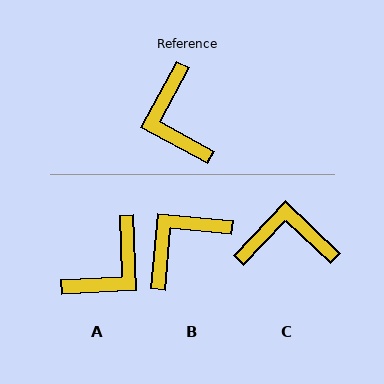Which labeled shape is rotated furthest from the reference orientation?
A, about 121 degrees away.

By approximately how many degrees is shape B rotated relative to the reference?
Approximately 67 degrees clockwise.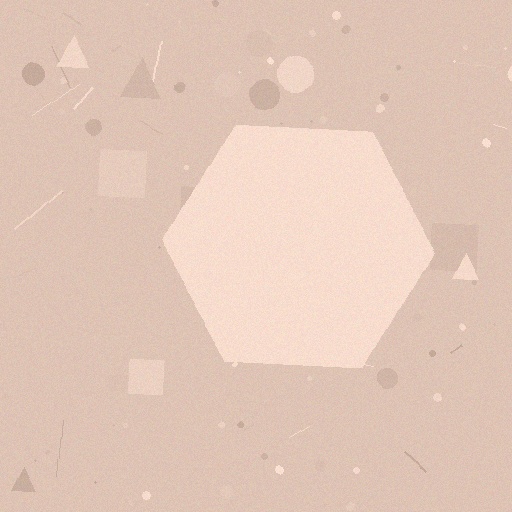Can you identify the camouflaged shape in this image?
The camouflaged shape is a hexagon.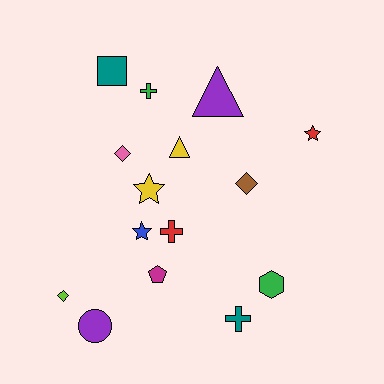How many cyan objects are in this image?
There are no cyan objects.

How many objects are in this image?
There are 15 objects.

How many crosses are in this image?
There are 3 crosses.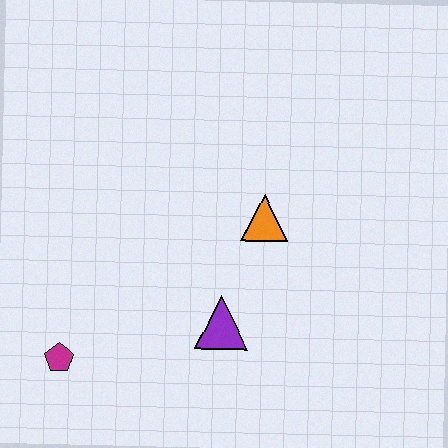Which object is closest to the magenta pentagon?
The purple triangle is closest to the magenta pentagon.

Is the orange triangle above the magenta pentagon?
Yes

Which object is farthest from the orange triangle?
The magenta pentagon is farthest from the orange triangle.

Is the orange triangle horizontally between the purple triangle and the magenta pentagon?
No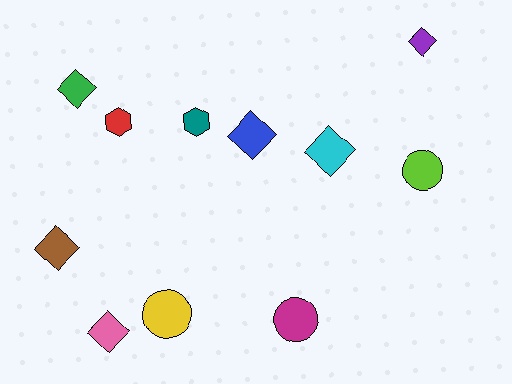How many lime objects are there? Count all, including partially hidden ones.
There is 1 lime object.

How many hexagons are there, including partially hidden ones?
There are 2 hexagons.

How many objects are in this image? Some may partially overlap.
There are 11 objects.